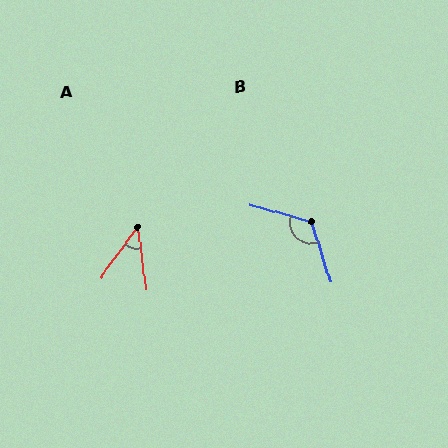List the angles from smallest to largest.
A (43°), B (123°).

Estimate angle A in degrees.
Approximately 43 degrees.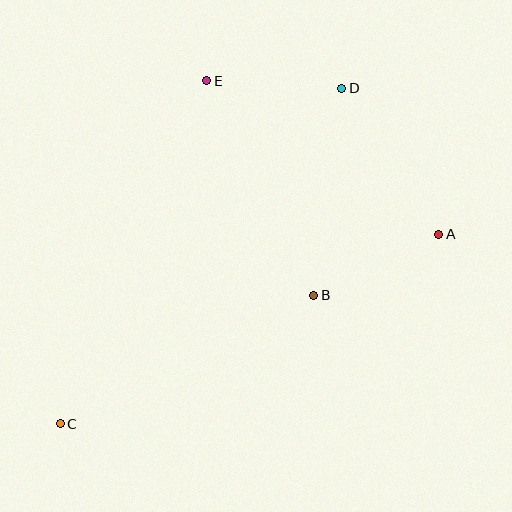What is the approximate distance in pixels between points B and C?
The distance between B and C is approximately 284 pixels.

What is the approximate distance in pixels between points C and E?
The distance between C and E is approximately 373 pixels.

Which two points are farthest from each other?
Points C and D are farthest from each other.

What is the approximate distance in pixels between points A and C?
The distance between A and C is approximately 423 pixels.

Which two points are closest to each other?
Points D and E are closest to each other.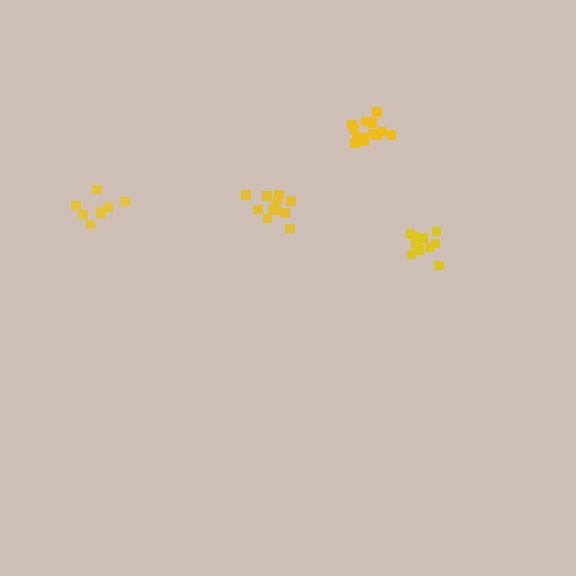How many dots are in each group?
Group 1: 11 dots, Group 2: 8 dots, Group 3: 13 dots, Group 4: 12 dots (44 total).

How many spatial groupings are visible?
There are 4 spatial groupings.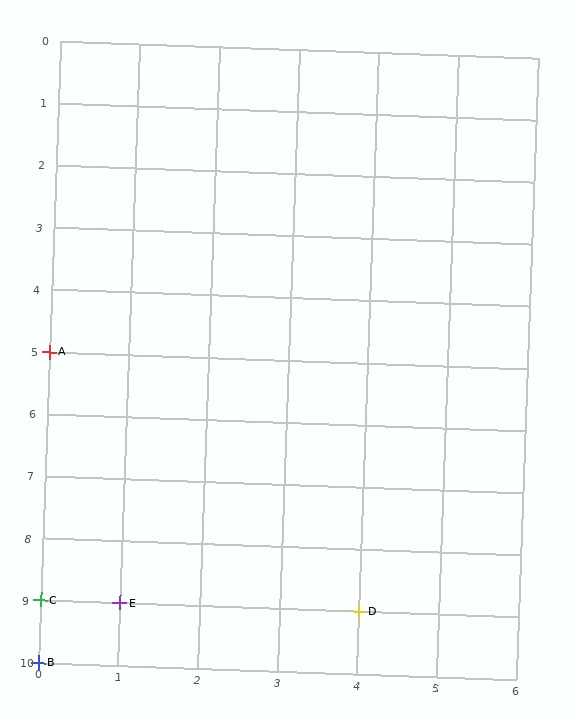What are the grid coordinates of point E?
Point E is at grid coordinates (1, 9).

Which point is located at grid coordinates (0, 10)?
Point B is at (0, 10).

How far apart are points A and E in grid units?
Points A and E are 1 column and 4 rows apart (about 4.1 grid units diagonally).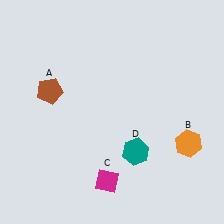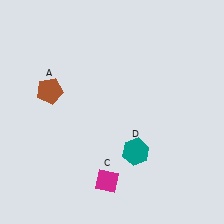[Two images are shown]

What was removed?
The orange hexagon (B) was removed in Image 2.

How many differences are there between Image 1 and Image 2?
There is 1 difference between the two images.